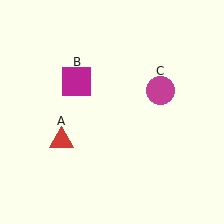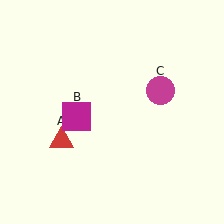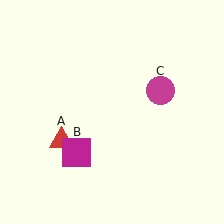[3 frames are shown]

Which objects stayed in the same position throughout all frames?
Red triangle (object A) and magenta circle (object C) remained stationary.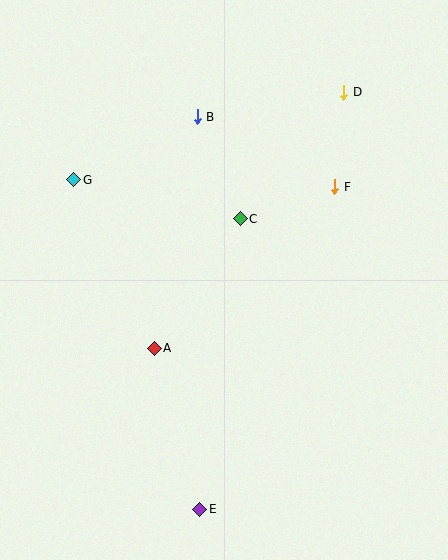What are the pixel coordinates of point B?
Point B is at (197, 117).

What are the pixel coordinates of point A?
Point A is at (154, 348).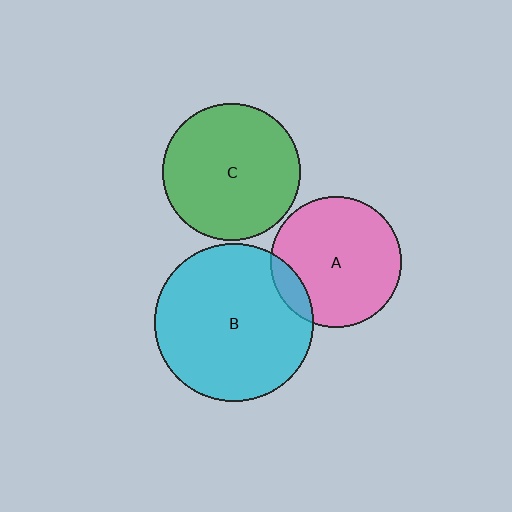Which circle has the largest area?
Circle B (cyan).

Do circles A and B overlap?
Yes.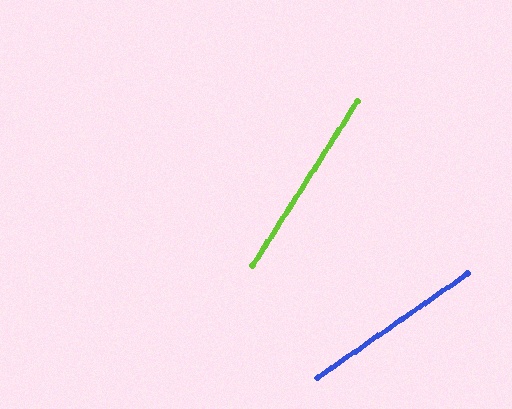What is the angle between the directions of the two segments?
Approximately 23 degrees.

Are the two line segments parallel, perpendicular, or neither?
Neither parallel nor perpendicular — they differ by about 23°.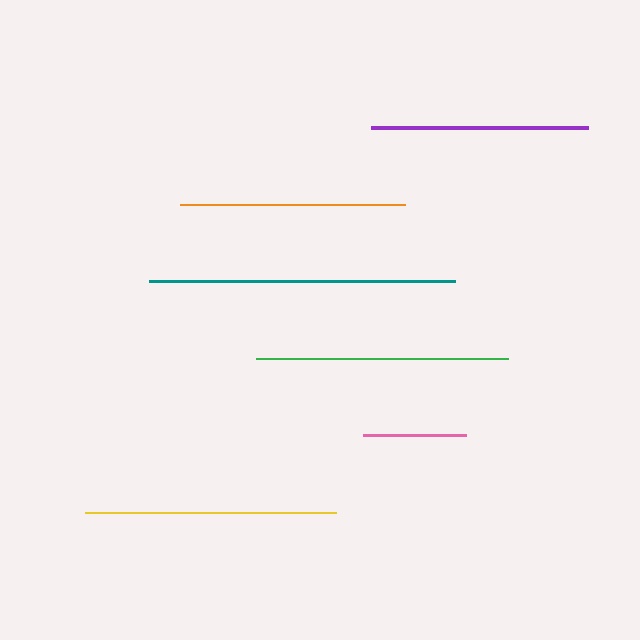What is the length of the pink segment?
The pink segment is approximately 103 pixels long.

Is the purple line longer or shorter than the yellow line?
The yellow line is longer than the purple line.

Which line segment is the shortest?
The pink line is the shortest at approximately 103 pixels.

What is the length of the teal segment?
The teal segment is approximately 305 pixels long.